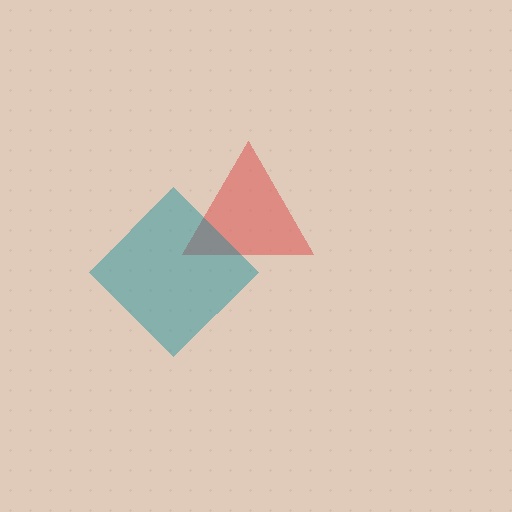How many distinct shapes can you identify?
There are 2 distinct shapes: a red triangle, a teal diamond.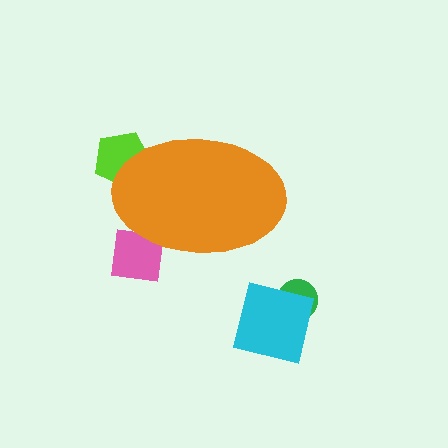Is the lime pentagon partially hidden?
Yes, the lime pentagon is partially hidden behind the orange ellipse.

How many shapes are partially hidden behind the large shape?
2 shapes are partially hidden.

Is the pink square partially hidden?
Yes, the pink square is partially hidden behind the orange ellipse.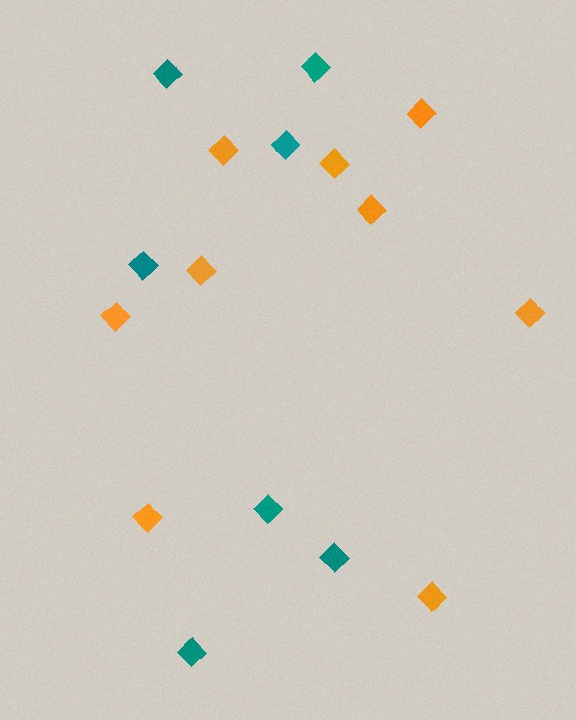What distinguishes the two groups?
There are 2 groups: one group of teal diamonds (7) and one group of orange diamonds (9).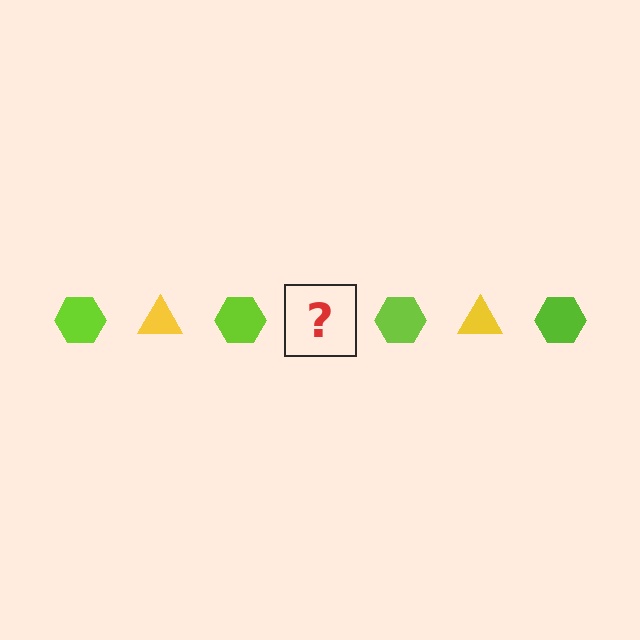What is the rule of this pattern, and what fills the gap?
The rule is that the pattern alternates between lime hexagon and yellow triangle. The gap should be filled with a yellow triangle.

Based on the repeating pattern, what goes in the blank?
The blank should be a yellow triangle.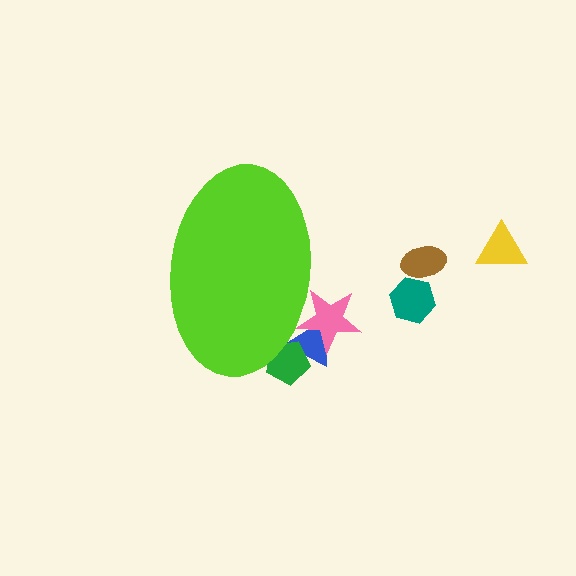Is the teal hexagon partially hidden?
No, the teal hexagon is fully visible.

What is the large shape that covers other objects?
A lime ellipse.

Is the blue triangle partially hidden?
Yes, the blue triangle is partially hidden behind the lime ellipse.